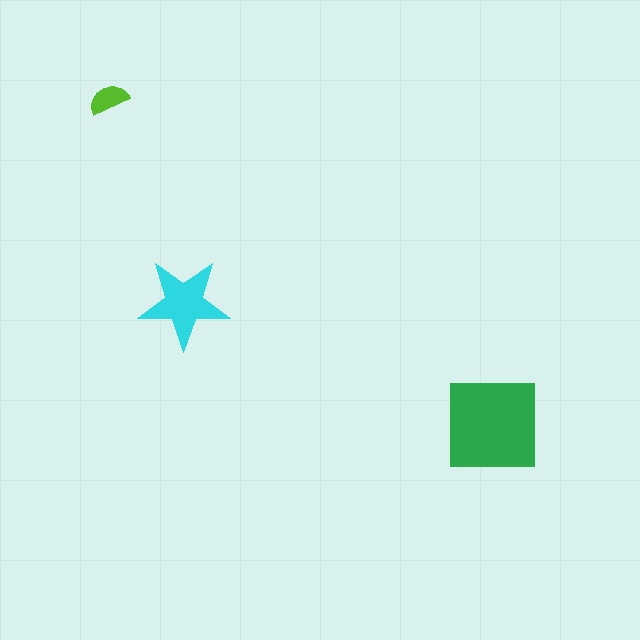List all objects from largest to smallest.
The green square, the cyan star, the lime semicircle.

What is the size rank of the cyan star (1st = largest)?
2nd.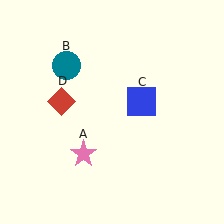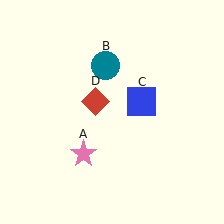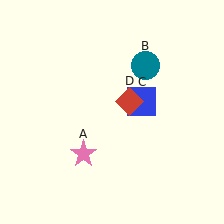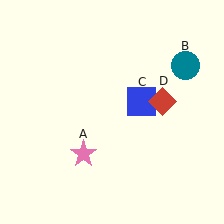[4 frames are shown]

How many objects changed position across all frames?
2 objects changed position: teal circle (object B), red diamond (object D).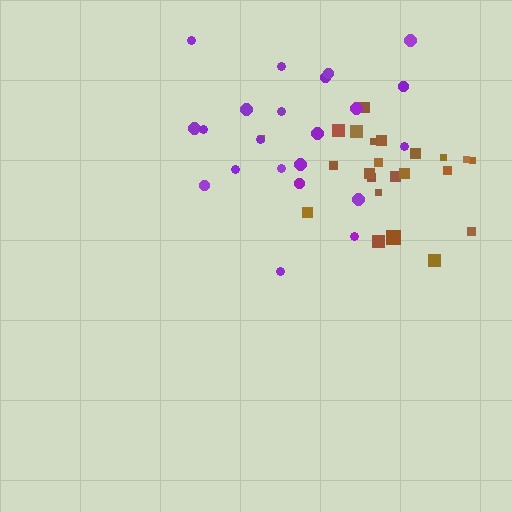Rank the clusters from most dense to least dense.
brown, purple.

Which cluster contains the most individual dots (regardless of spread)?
Brown (23).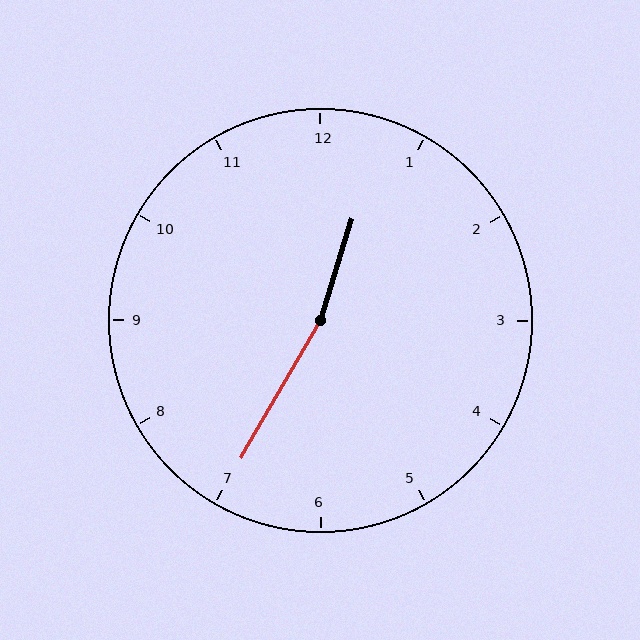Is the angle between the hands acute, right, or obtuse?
It is obtuse.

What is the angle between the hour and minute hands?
Approximately 168 degrees.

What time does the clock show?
12:35.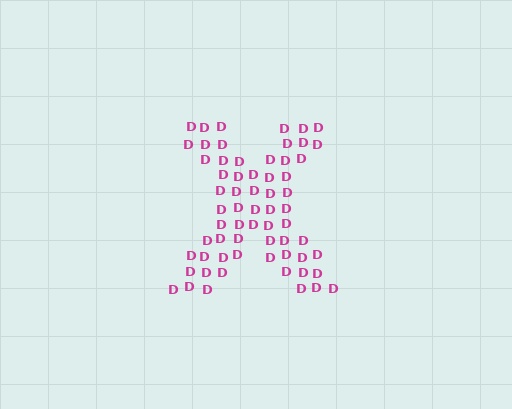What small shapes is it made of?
It is made of small letter D's.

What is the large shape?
The large shape is the letter X.